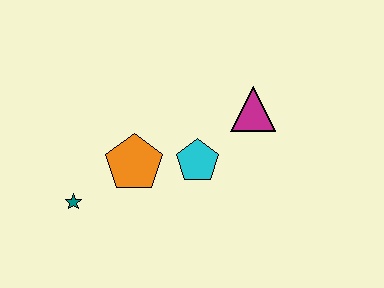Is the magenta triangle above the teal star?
Yes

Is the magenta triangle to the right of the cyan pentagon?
Yes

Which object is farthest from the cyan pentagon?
The teal star is farthest from the cyan pentagon.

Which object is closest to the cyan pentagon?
The orange pentagon is closest to the cyan pentagon.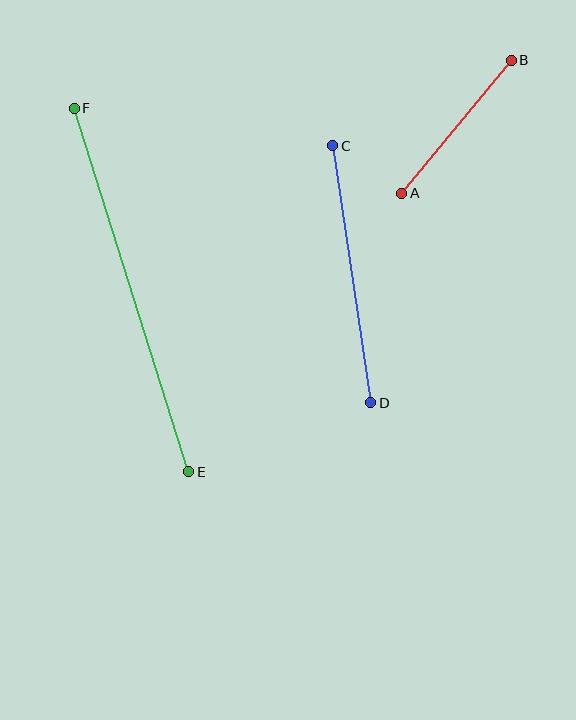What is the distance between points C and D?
The distance is approximately 260 pixels.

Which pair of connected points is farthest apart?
Points E and F are farthest apart.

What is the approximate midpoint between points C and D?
The midpoint is at approximately (352, 274) pixels.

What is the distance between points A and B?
The distance is approximately 172 pixels.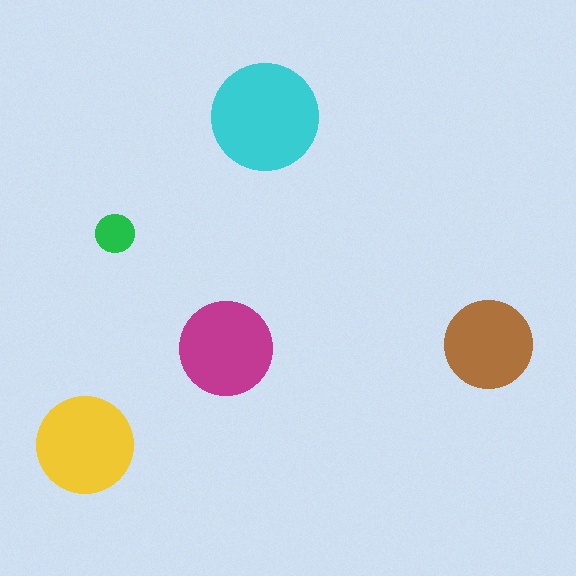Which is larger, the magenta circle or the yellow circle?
The yellow one.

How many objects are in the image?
There are 5 objects in the image.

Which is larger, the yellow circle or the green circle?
The yellow one.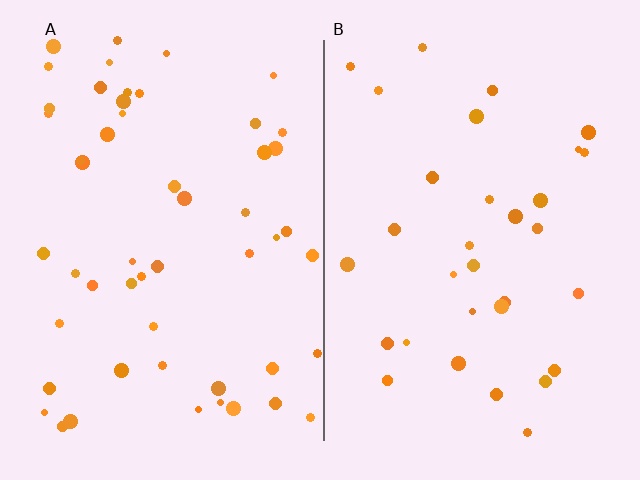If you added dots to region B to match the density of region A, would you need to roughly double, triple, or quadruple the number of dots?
Approximately double.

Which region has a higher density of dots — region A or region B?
A (the left).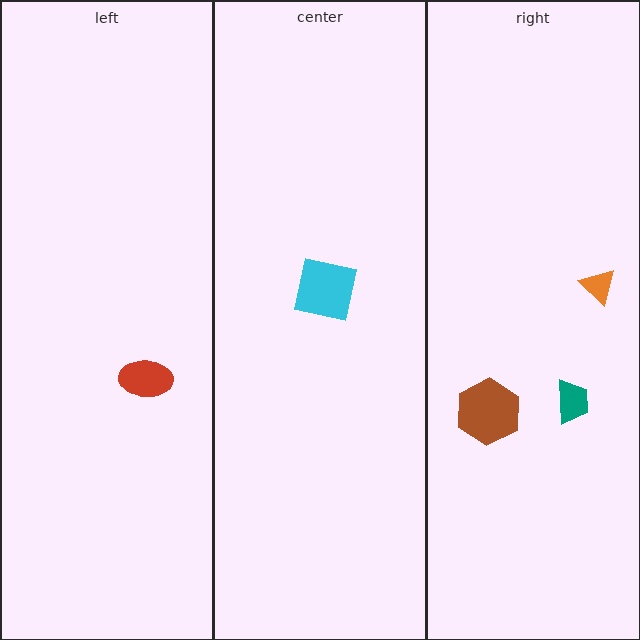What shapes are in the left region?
The red ellipse.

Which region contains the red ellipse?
The left region.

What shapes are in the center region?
The cyan square.